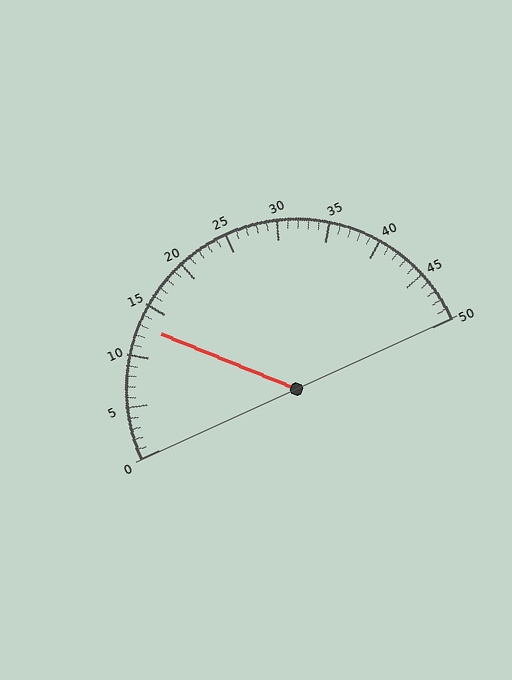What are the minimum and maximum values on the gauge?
The gauge ranges from 0 to 50.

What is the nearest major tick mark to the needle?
The nearest major tick mark is 15.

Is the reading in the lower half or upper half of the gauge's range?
The reading is in the lower half of the range (0 to 50).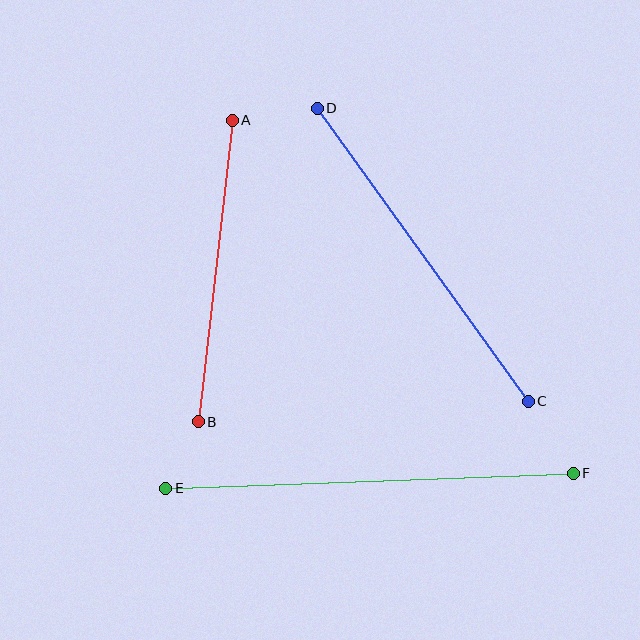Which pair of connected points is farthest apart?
Points E and F are farthest apart.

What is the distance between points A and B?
The distance is approximately 304 pixels.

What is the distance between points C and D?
The distance is approximately 361 pixels.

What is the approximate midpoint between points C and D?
The midpoint is at approximately (423, 255) pixels.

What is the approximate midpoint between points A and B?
The midpoint is at approximately (215, 271) pixels.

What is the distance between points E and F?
The distance is approximately 408 pixels.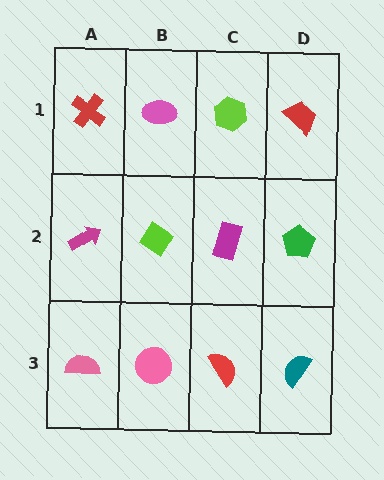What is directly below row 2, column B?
A pink circle.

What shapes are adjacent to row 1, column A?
A magenta arrow (row 2, column A), a pink ellipse (row 1, column B).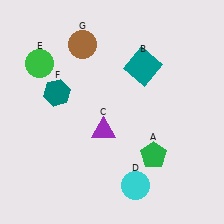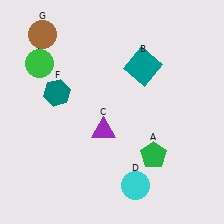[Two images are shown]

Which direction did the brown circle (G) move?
The brown circle (G) moved left.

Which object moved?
The brown circle (G) moved left.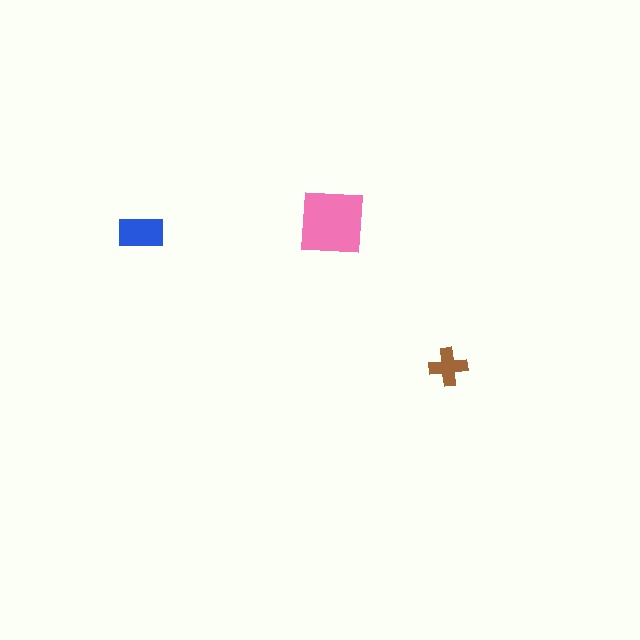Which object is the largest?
The pink square.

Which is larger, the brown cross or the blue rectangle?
The blue rectangle.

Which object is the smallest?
The brown cross.